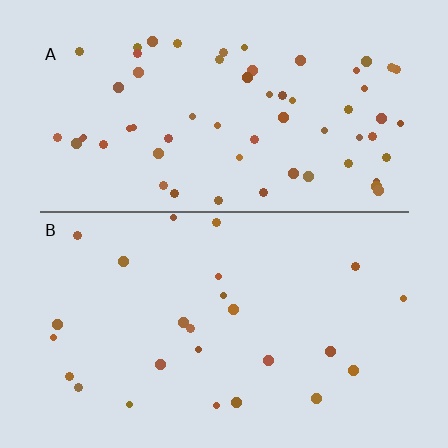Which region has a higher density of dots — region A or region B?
A (the top).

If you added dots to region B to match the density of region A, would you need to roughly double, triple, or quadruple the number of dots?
Approximately double.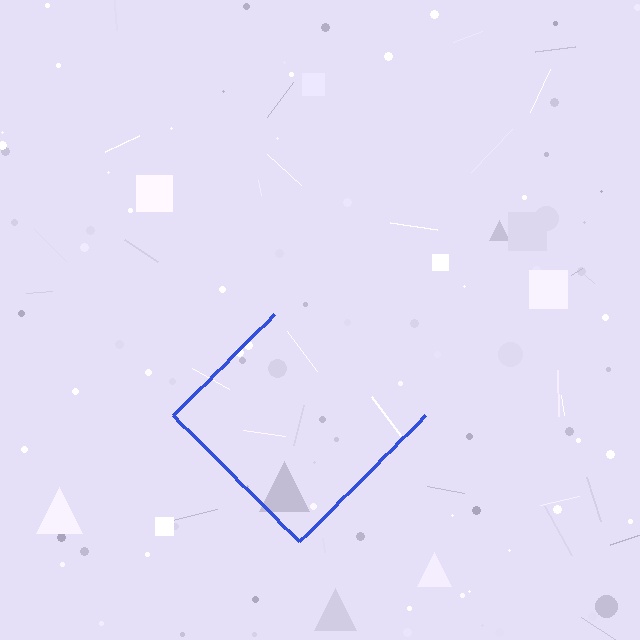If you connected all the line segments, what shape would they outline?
They would outline a diamond.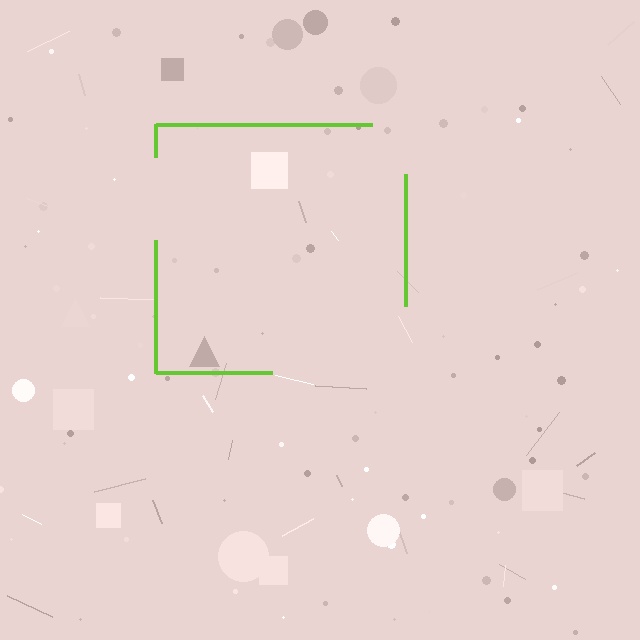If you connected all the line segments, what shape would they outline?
They would outline a square.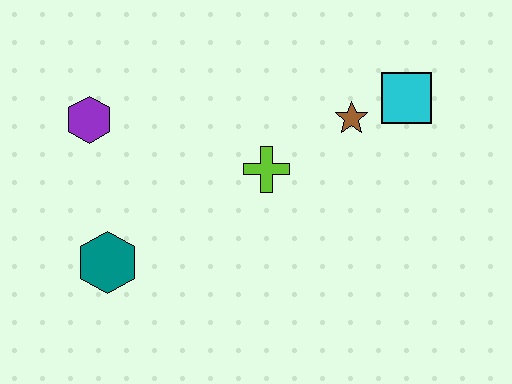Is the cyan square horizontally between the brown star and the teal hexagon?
No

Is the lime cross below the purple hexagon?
Yes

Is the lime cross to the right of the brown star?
No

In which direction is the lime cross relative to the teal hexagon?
The lime cross is to the right of the teal hexagon.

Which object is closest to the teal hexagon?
The purple hexagon is closest to the teal hexagon.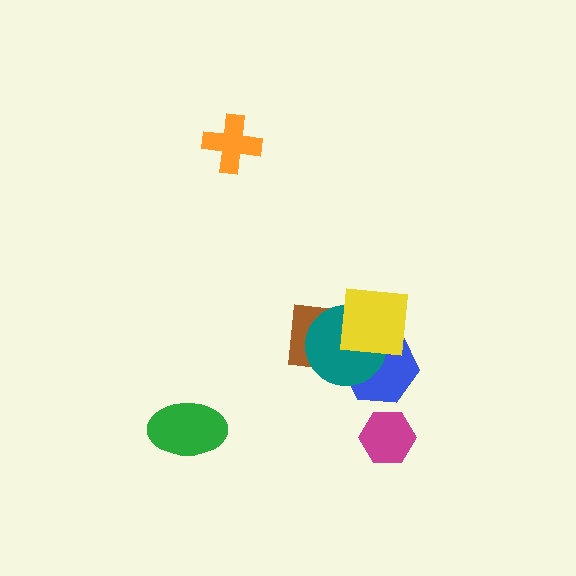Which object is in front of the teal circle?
The yellow square is in front of the teal circle.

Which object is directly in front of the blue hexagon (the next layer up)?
The brown square is directly in front of the blue hexagon.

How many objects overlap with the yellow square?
3 objects overlap with the yellow square.